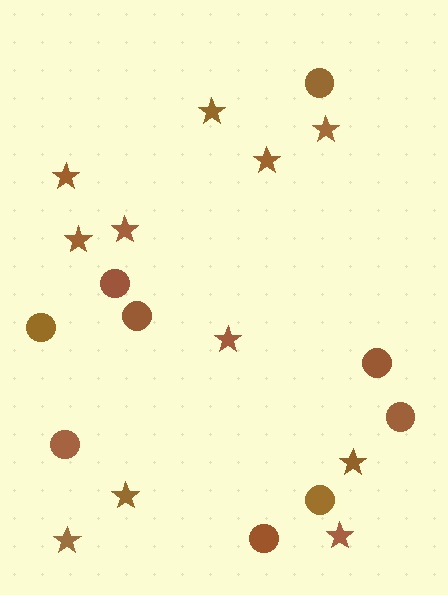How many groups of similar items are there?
There are 2 groups: one group of circles (9) and one group of stars (11).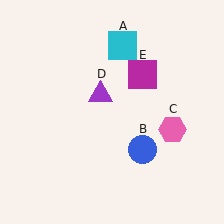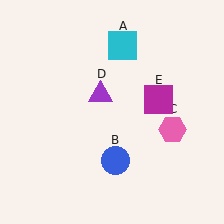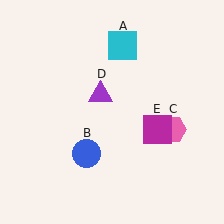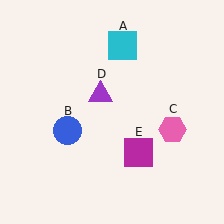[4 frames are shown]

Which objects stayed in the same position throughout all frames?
Cyan square (object A) and pink hexagon (object C) and purple triangle (object D) remained stationary.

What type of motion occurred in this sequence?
The blue circle (object B), magenta square (object E) rotated clockwise around the center of the scene.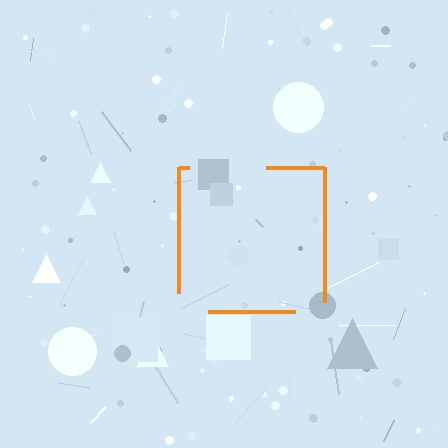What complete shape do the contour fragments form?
The contour fragments form a square.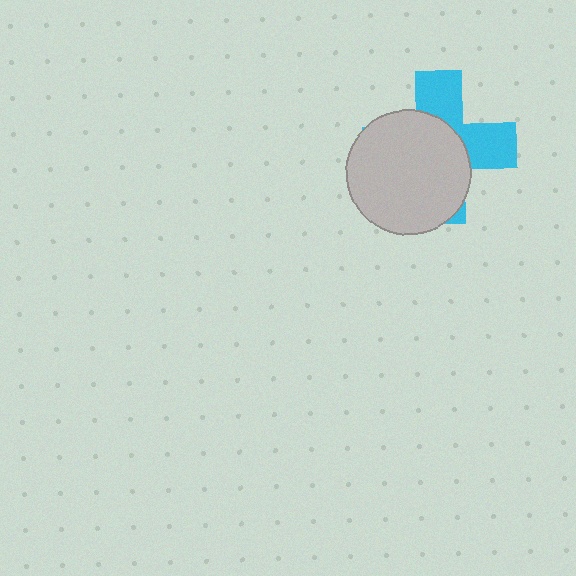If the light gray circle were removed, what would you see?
You would see the complete cyan cross.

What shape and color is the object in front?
The object in front is a light gray circle.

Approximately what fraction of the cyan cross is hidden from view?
Roughly 60% of the cyan cross is hidden behind the light gray circle.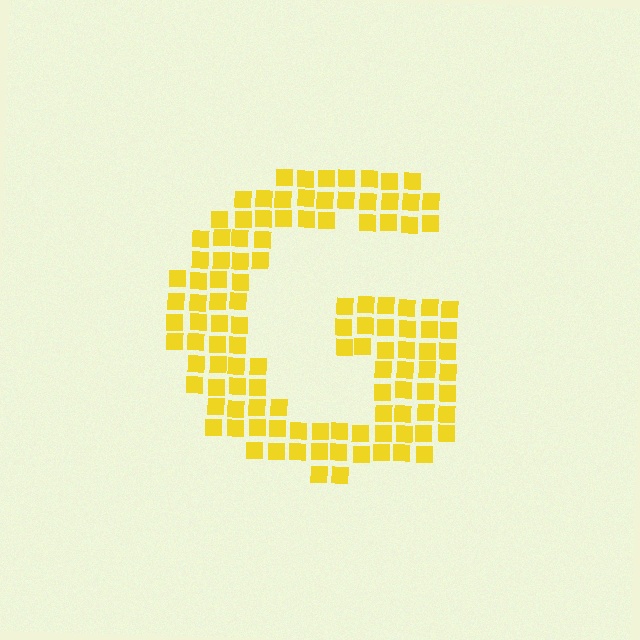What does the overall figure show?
The overall figure shows the letter G.